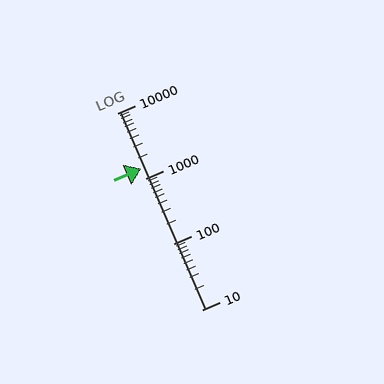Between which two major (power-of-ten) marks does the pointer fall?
The pointer is between 1000 and 10000.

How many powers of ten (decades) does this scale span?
The scale spans 3 decades, from 10 to 10000.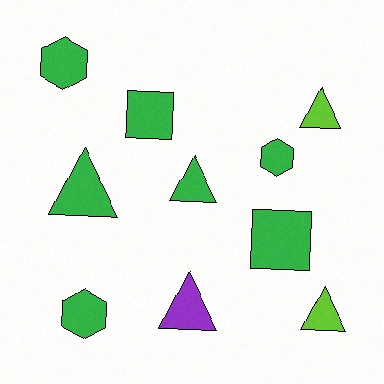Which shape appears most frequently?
Triangle, with 5 objects.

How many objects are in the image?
There are 10 objects.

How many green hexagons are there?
There are 3 green hexagons.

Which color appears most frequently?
Green, with 7 objects.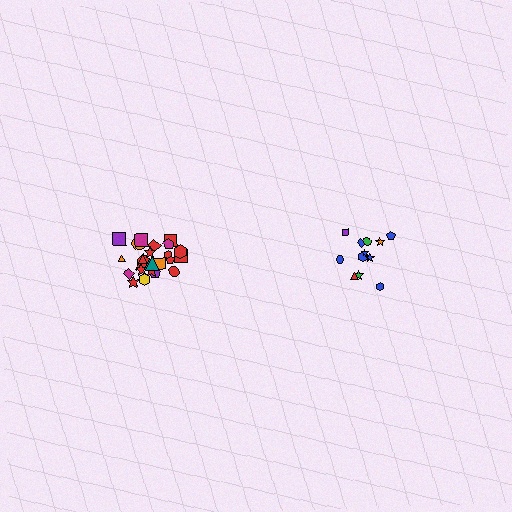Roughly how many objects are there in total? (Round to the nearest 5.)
Roughly 35 objects in total.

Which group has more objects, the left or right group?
The left group.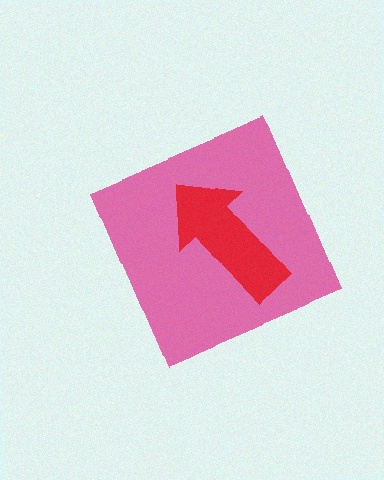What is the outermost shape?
The pink diamond.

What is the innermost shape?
The red arrow.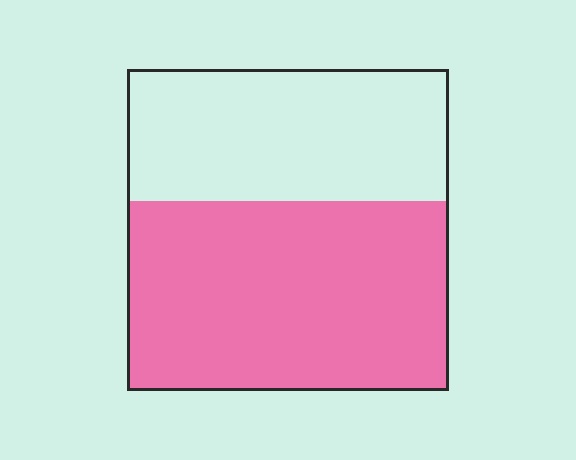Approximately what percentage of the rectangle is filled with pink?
Approximately 60%.